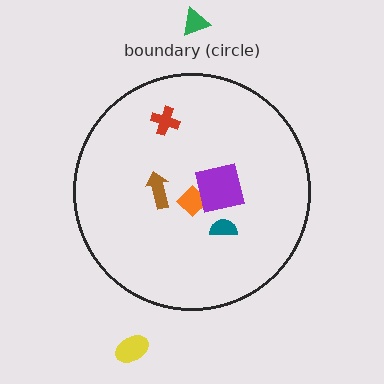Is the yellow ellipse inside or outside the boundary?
Outside.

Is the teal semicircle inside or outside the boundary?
Inside.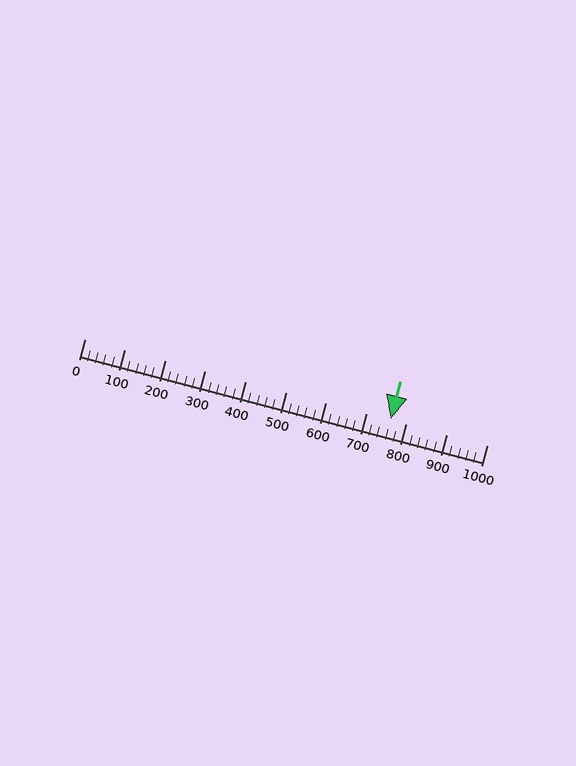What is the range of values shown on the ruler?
The ruler shows values from 0 to 1000.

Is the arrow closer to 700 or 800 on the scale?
The arrow is closer to 800.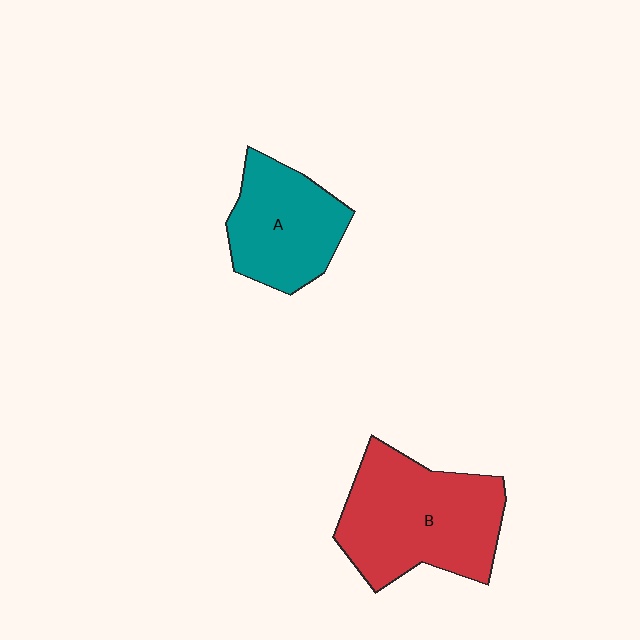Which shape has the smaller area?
Shape A (teal).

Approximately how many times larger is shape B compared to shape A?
Approximately 1.4 times.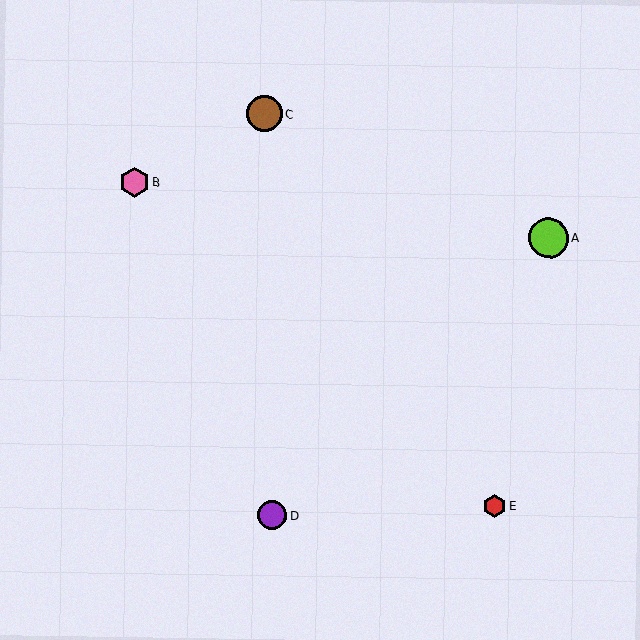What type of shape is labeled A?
Shape A is a lime circle.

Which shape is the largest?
The lime circle (labeled A) is the largest.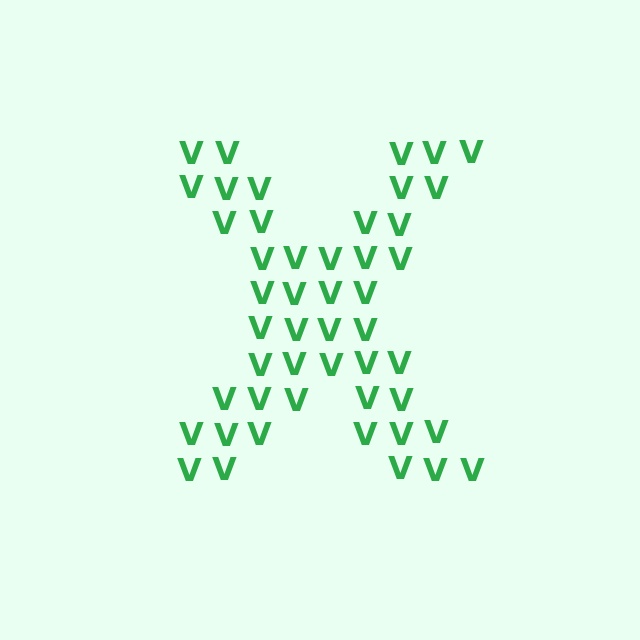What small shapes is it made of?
It is made of small letter V's.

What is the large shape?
The large shape is the letter X.